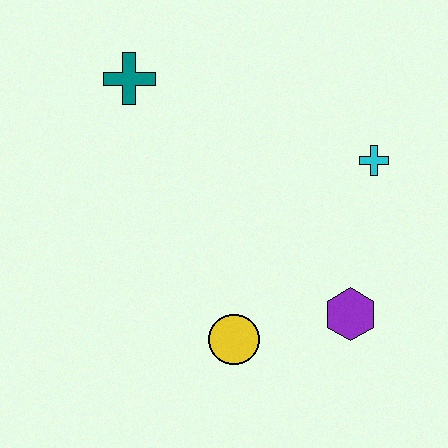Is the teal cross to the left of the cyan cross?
Yes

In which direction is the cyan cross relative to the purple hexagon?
The cyan cross is above the purple hexagon.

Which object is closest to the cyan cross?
The purple hexagon is closest to the cyan cross.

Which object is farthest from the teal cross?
The purple hexagon is farthest from the teal cross.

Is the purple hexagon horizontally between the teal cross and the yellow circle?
No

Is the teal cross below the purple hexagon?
No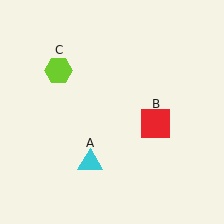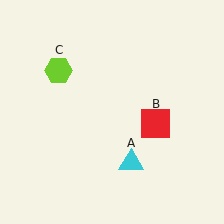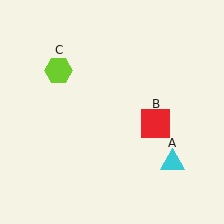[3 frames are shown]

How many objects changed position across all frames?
1 object changed position: cyan triangle (object A).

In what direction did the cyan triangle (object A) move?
The cyan triangle (object A) moved right.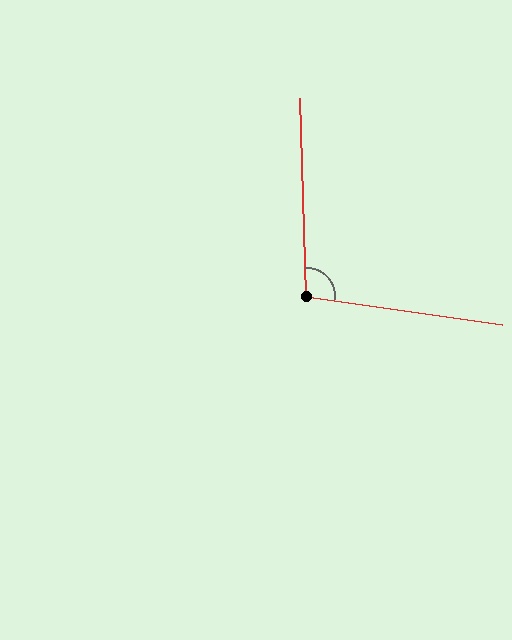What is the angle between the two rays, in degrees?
Approximately 100 degrees.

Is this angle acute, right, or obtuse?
It is obtuse.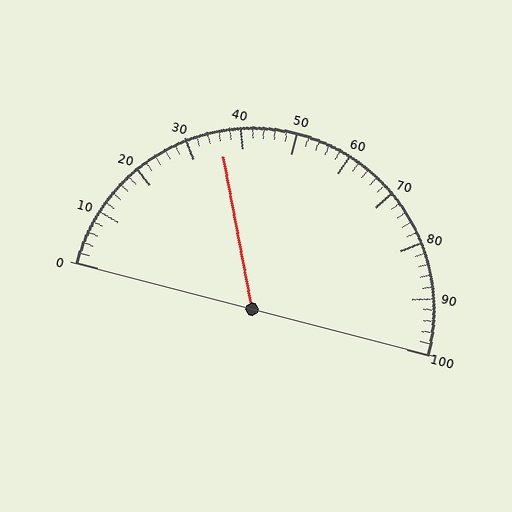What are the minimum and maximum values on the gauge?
The gauge ranges from 0 to 100.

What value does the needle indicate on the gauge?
The needle indicates approximately 36.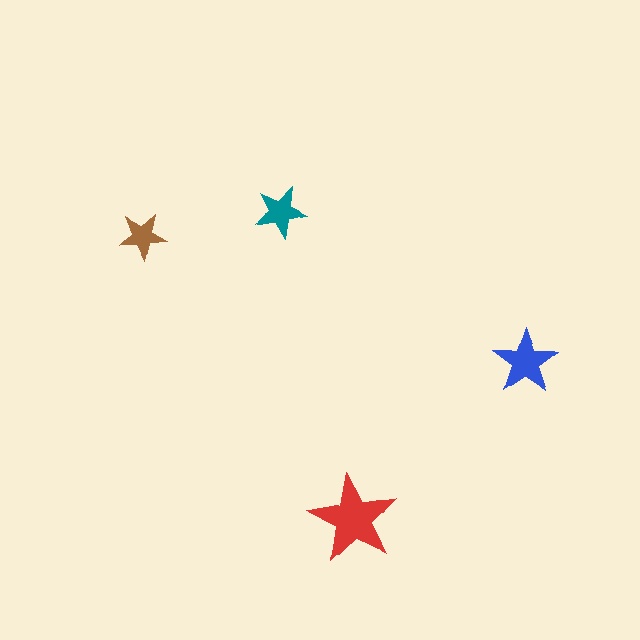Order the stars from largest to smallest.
the red one, the blue one, the teal one, the brown one.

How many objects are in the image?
There are 4 objects in the image.